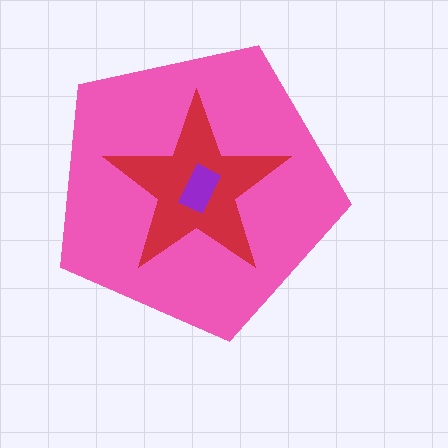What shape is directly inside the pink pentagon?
The red star.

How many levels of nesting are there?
3.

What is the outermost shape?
The pink pentagon.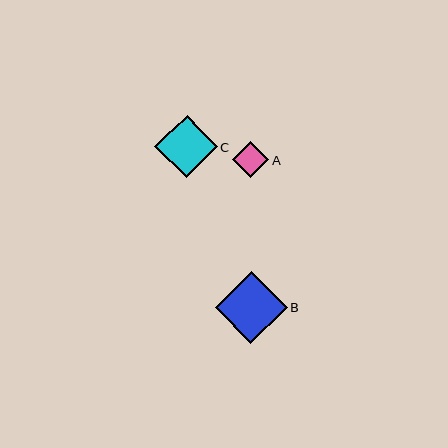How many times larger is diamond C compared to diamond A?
Diamond C is approximately 1.7 times the size of diamond A.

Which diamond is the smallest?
Diamond A is the smallest with a size of approximately 36 pixels.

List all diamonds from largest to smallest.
From largest to smallest: B, C, A.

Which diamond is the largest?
Diamond B is the largest with a size of approximately 72 pixels.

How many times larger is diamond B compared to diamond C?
Diamond B is approximately 1.2 times the size of diamond C.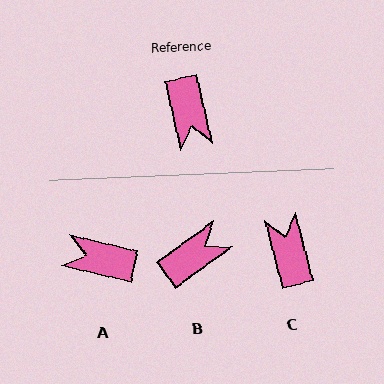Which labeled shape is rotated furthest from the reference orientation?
C, about 179 degrees away.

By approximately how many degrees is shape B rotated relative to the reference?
Approximately 113 degrees counter-clockwise.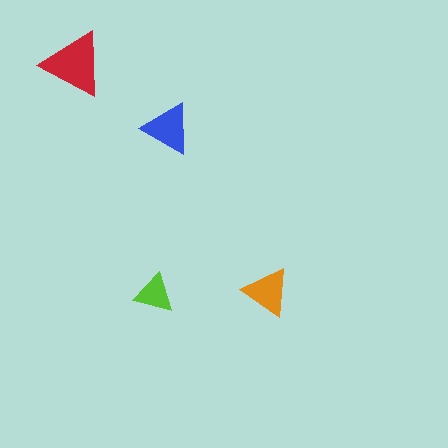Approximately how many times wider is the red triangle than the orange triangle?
About 1.5 times wider.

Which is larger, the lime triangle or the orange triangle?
The orange one.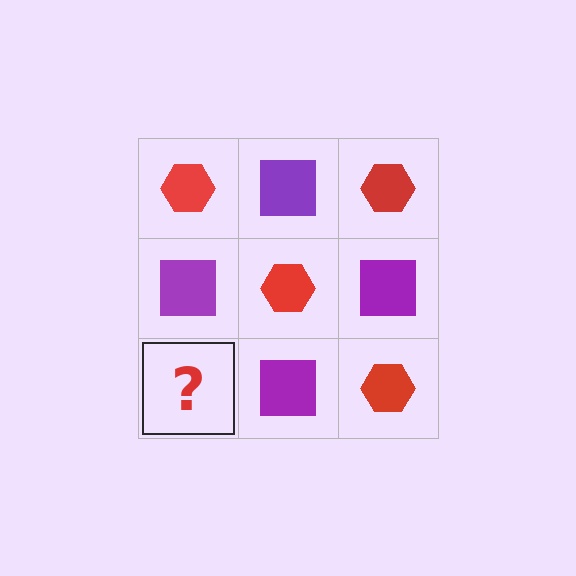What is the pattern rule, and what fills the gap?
The rule is that it alternates red hexagon and purple square in a checkerboard pattern. The gap should be filled with a red hexagon.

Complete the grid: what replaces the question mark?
The question mark should be replaced with a red hexagon.